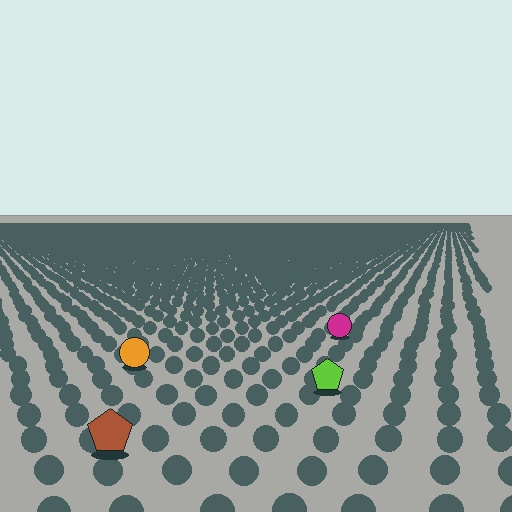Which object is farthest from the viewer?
The magenta circle is farthest from the viewer. It appears smaller and the ground texture around it is denser.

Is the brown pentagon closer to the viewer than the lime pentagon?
Yes. The brown pentagon is closer — you can tell from the texture gradient: the ground texture is coarser near it.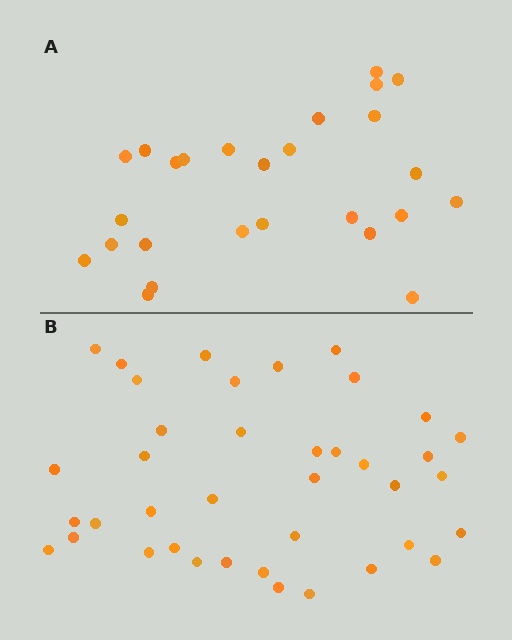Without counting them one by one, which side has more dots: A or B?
Region B (the bottom region) has more dots.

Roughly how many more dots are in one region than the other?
Region B has approximately 15 more dots than region A.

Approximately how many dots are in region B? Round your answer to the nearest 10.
About 40 dots. (The exact count is 39, which rounds to 40.)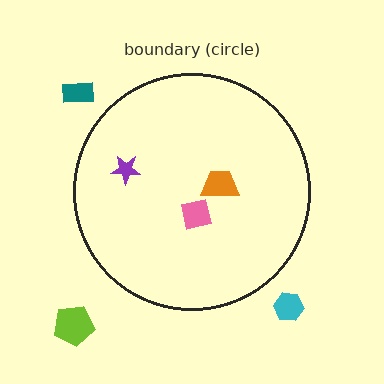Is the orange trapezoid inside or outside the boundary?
Inside.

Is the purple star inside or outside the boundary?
Inside.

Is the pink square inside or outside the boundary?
Inside.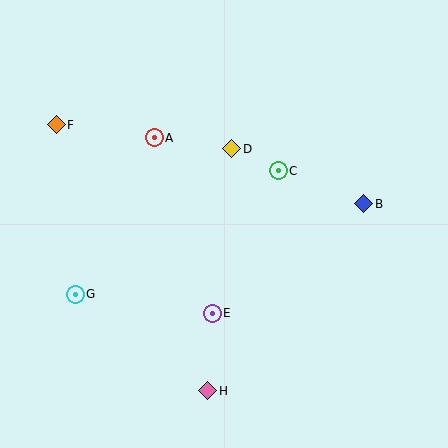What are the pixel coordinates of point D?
Point D is at (232, 149).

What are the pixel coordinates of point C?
Point C is at (278, 171).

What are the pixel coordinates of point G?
Point G is at (75, 294).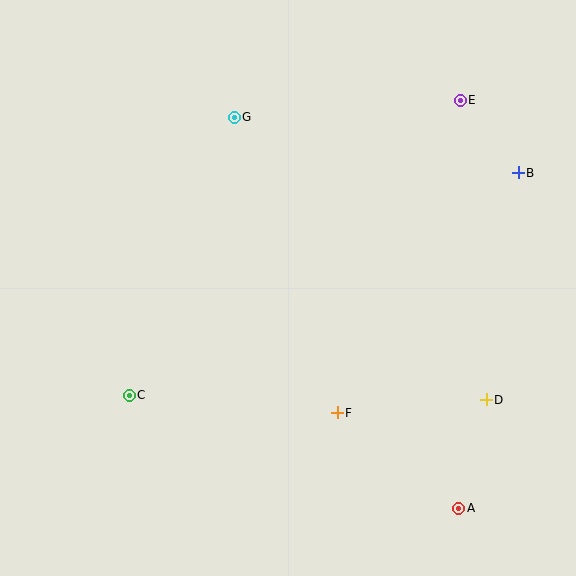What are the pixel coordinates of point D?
Point D is at (486, 400).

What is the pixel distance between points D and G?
The distance between D and G is 379 pixels.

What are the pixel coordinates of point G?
Point G is at (234, 117).